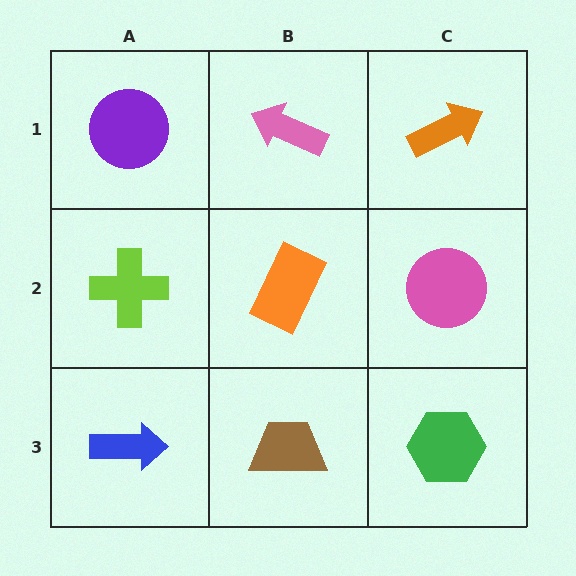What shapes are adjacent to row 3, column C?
A pink circle (row 2, column C), a brown trapezoid (row 3, column B).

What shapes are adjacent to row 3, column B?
An orange rectangle (row 2, column B), a blue arrow (row 3, column A), a green hexagon (row 3, column C).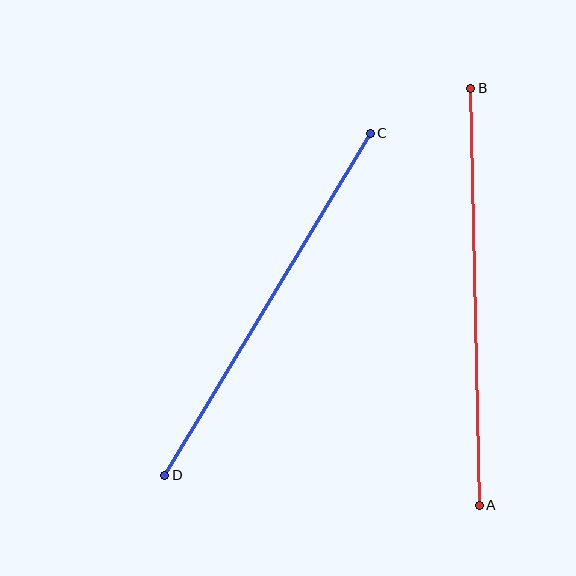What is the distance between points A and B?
The distance is approximately 417 pixels.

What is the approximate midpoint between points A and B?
The midpoint is at approximately (475, 297) pixels.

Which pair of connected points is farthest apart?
Points A and B are farthest apart.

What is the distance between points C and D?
The distance is approximately 399 pixels.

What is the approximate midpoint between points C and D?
The midpoint is at approximately (267, 304) pixels.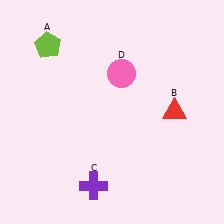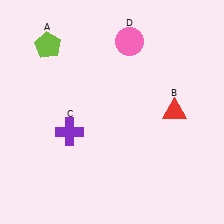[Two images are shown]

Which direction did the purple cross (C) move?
The purple cross (C) moved up.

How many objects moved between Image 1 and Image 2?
2 objects moved between the two images.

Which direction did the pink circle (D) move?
The pink circle (D) moved up.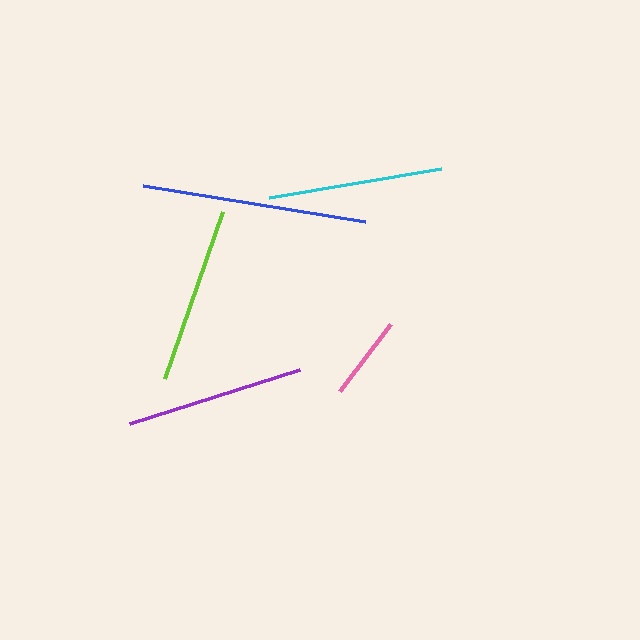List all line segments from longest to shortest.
From longest to shortest: blue, purple, lime, cyan, pink.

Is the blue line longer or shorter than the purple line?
The blue line is longer than the purple line.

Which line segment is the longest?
The blue line is the longest at approximately 225 pixels.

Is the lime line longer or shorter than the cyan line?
The lime line is longer than the cyan line.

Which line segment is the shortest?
The pink line is the shortest at approximately 85 pixels.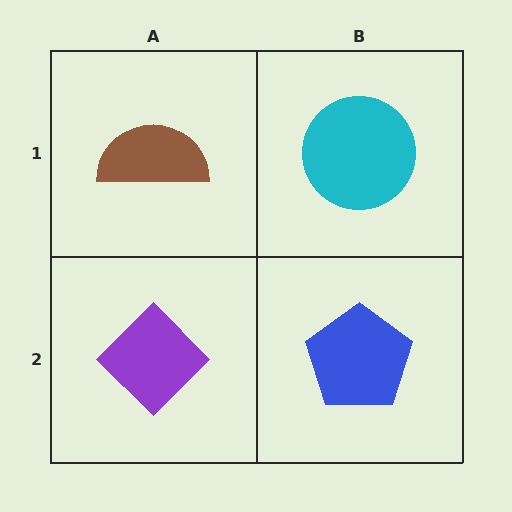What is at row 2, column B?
A blue pentagon.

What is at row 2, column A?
A purple diamond.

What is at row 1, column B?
A cyan circle.